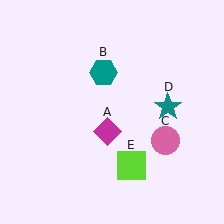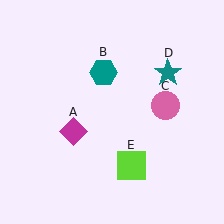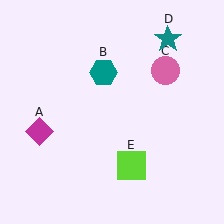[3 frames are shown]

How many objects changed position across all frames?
3 objects changed position: magenta diamond (object A), pink circle (object C), teal star (object D).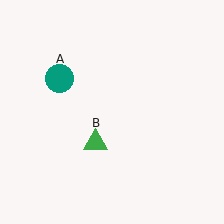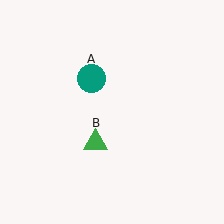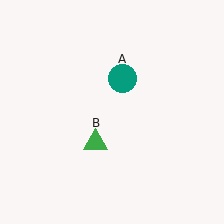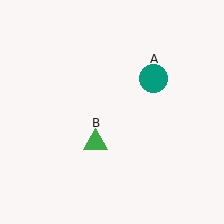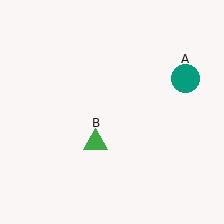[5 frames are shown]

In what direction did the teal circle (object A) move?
The teal circle (object A) moved right.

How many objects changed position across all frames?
1 object changed position: teal circle (object A).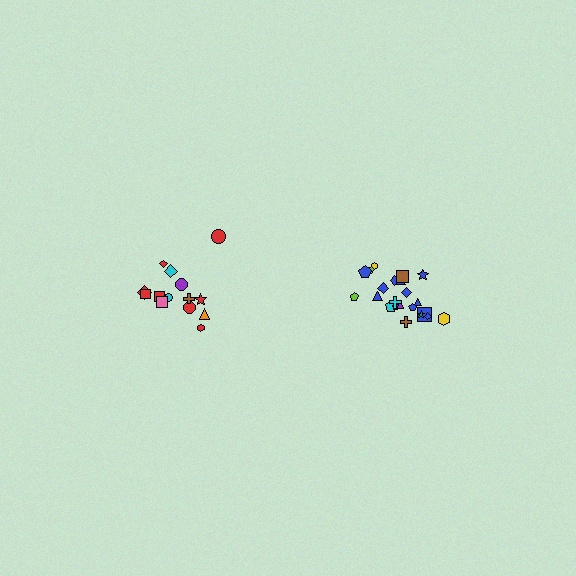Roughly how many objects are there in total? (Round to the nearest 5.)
Roughly 35 objects in total.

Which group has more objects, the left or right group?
The right group.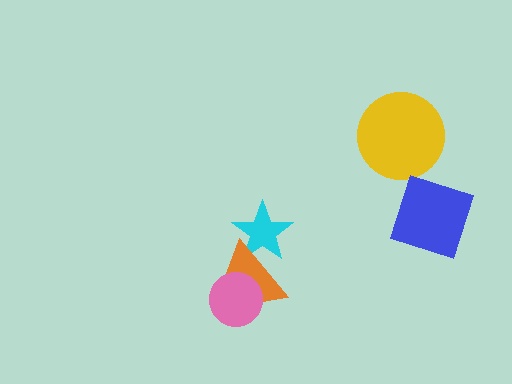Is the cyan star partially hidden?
Yes, it is partially covered by another shape.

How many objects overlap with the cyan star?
1 object overlaps with the cyan star.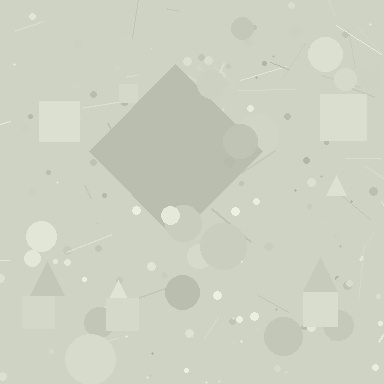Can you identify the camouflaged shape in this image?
The camouflaged shape is a diamond.